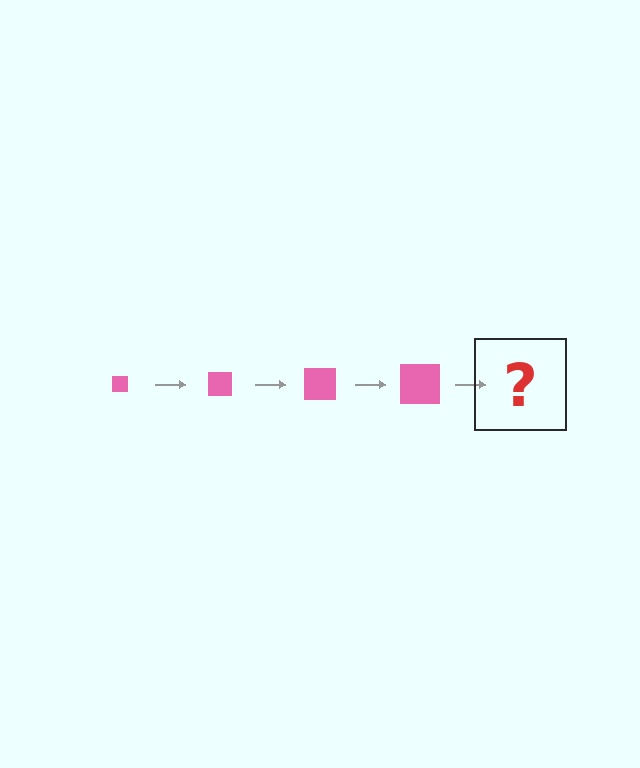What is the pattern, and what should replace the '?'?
The pattern is that the square gets progressively larger each step. The '?' should be a pink square, larger than the previous one.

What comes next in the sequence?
The next element should be a pink square, larger than the previous one.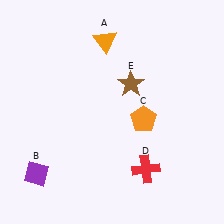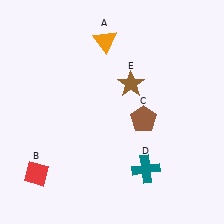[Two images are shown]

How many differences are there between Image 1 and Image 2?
There are 3 differences between the two images.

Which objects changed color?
B changed from purple to red. C changed from orange to brown. D changed from red to teal.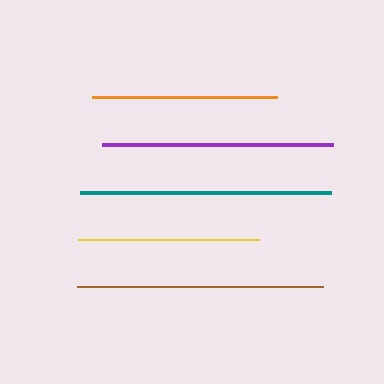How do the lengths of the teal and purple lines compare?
The teal and purple lines are approximately the same length.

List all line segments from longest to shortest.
From longest to shortest: teal, brown, purple, orange, yellow.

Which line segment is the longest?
The teal line is the longest at approximately 251 pixels.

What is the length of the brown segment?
The brown segment is approximately 247 pixels long.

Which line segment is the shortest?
The yellow line is the shortest at approximately 181 pixels.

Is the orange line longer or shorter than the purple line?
The purple line is longer than the orange line.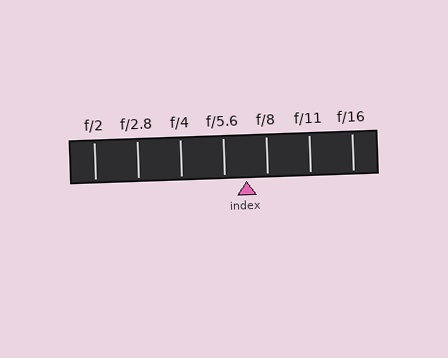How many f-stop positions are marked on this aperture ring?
There are 7 f-stop positions marked.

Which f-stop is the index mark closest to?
The index mark is closest to f/8.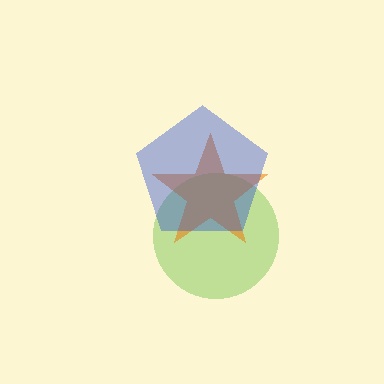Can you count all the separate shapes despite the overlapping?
Yes, there are 3 separate shapes.